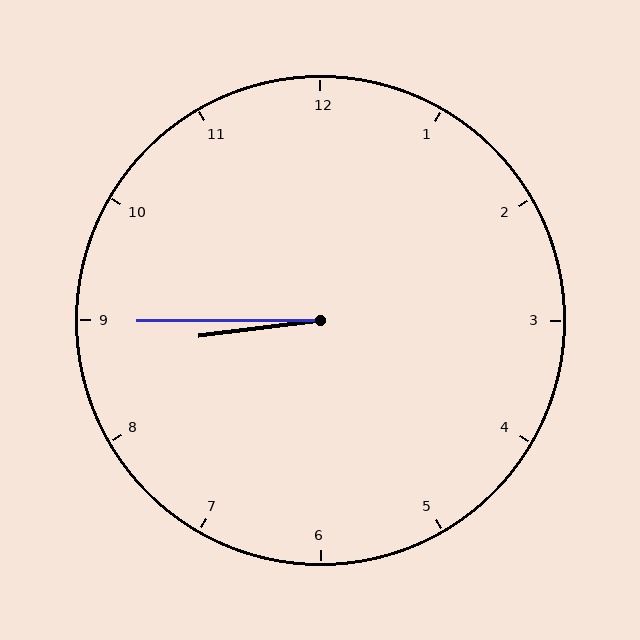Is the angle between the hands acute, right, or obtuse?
It is acute.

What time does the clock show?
8:45.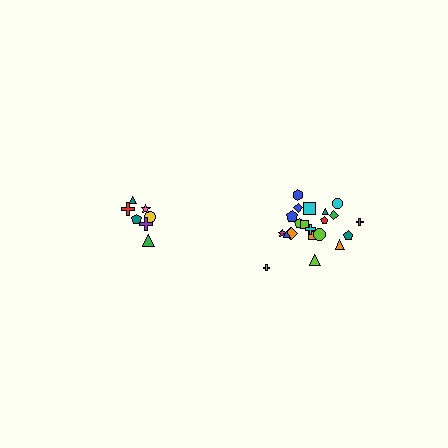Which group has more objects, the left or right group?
The right group.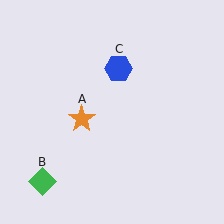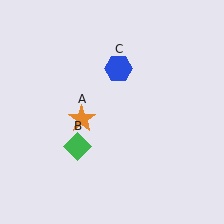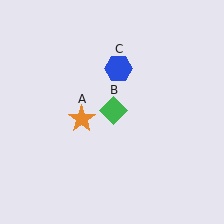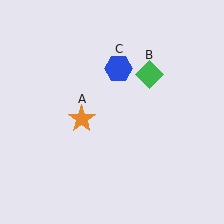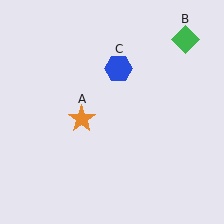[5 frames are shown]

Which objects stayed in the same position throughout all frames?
Orange star (object A) and blue hexagon (object C) remained stationary.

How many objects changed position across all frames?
1 object changed position: green diamond (object B).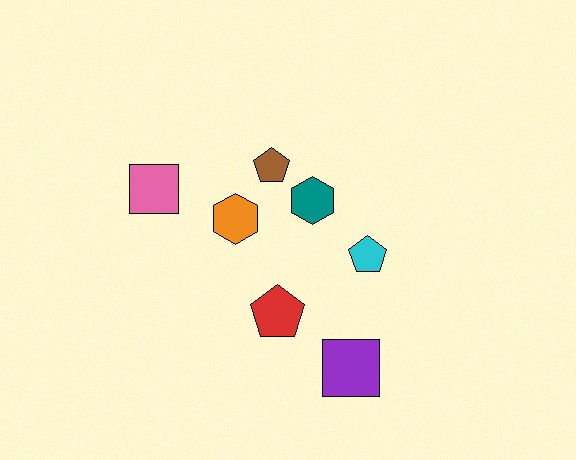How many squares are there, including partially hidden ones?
There are 2 squares.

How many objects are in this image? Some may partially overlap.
There are 7 objects.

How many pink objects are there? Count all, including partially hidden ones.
There is 1 pink object.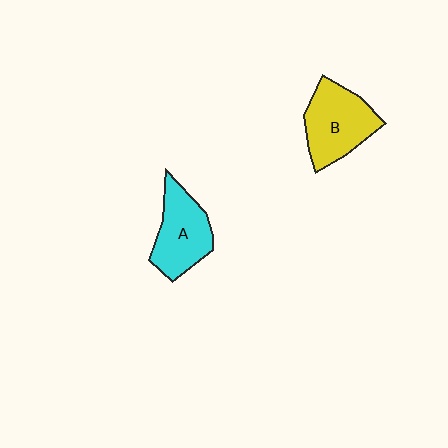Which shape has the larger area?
Shape B (yellow).